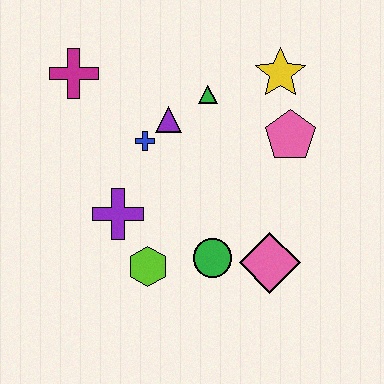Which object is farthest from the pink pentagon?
The magenta cross is farthest from the pink pentagon.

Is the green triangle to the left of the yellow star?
Yes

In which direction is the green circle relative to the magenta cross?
The green circle is below the magenta cross.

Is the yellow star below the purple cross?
No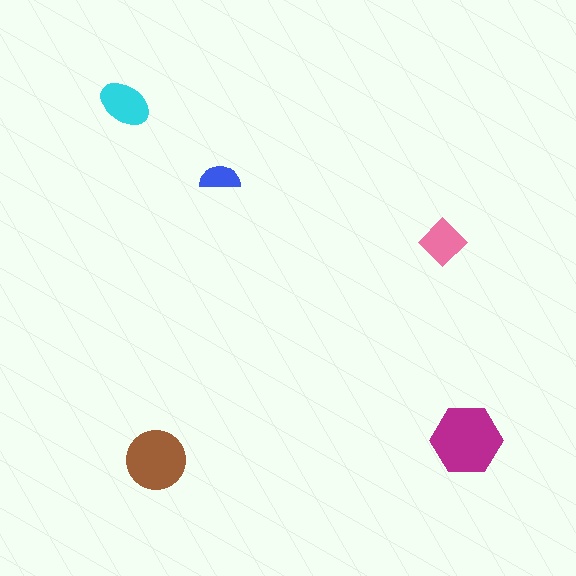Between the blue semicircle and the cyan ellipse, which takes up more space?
The cyan ellipse.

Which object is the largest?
The magenta hexagon.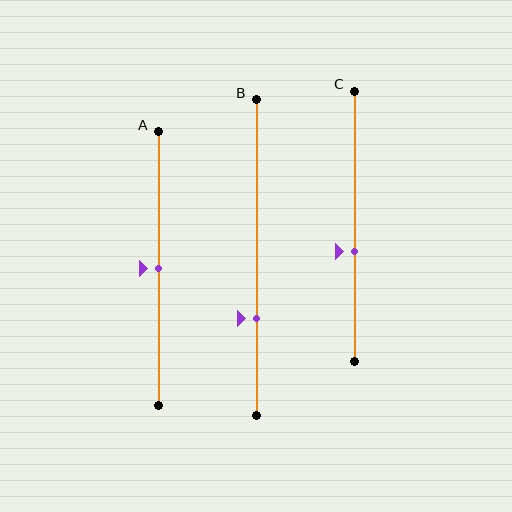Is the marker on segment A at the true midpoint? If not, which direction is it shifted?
Yes, the marker on segment A is at the true midpoint.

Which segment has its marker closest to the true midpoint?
Segment A has its marker closest to the true midpoint.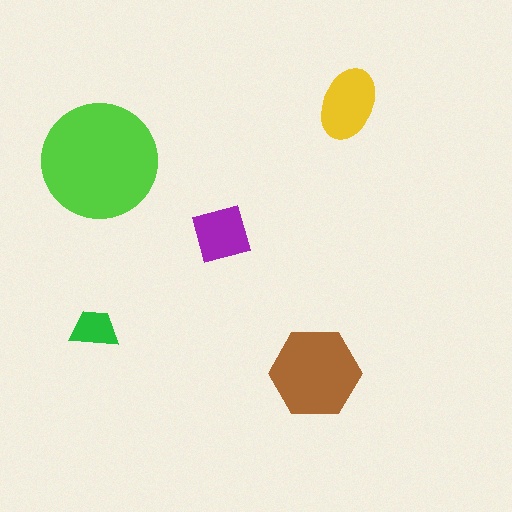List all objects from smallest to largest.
The green trapezoid, the purple diamond, the yellow ellipse, the brown hexagon, the lime circle.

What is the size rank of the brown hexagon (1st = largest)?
2nd.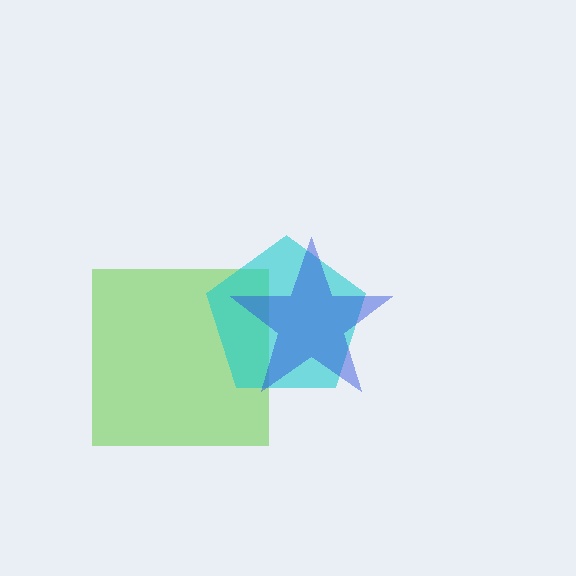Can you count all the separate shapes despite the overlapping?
Yes, there are 3 separate shapes.